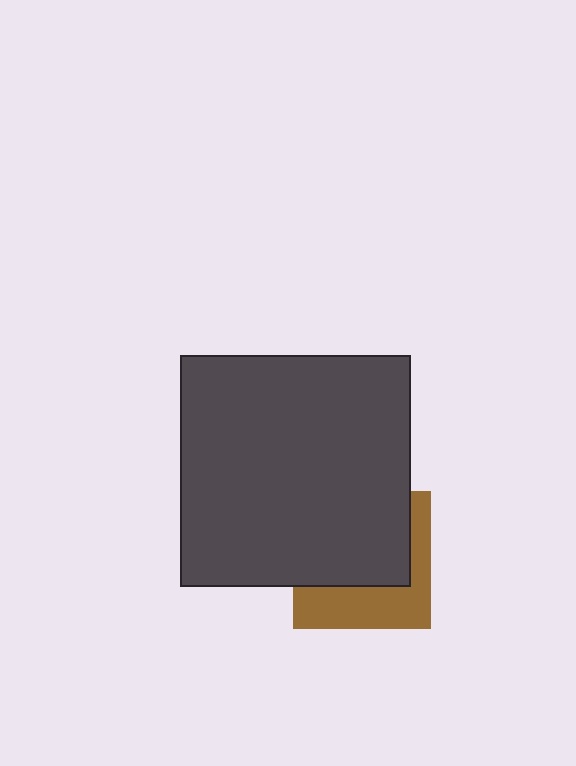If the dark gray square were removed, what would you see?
You would see the complete brown square.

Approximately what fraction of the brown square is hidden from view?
Roughly 59% of the brown square is hidden behind the dark gray square.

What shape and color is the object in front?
The object in front is a dark gray square.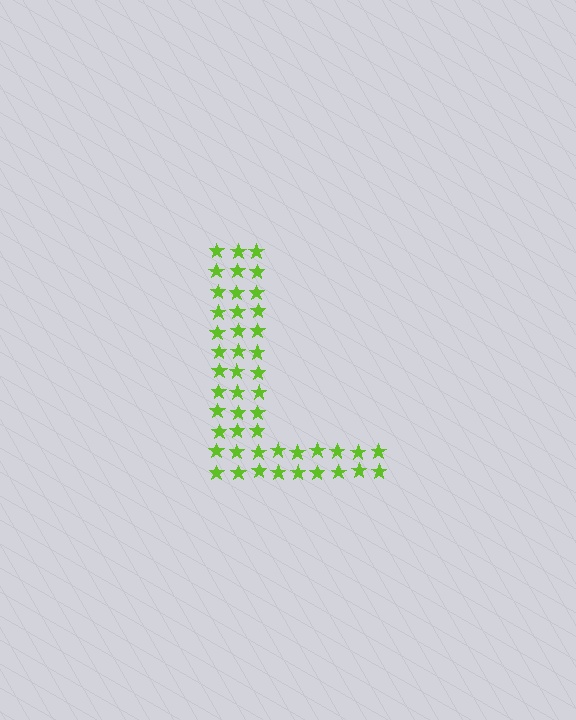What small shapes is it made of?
It is made of small stars.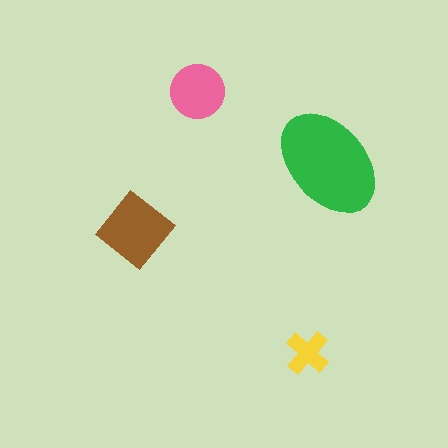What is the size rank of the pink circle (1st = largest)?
3rd.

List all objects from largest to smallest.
The green ellipse, the brown diamond, the pink circle, the yellow cross.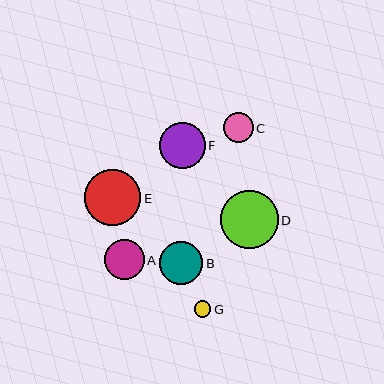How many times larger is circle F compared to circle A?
Circle F is approximately 1.1 times the size of circle A.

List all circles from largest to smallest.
From largest to smallest: D, E, F, B, A, C, G.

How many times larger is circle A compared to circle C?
Circle A is approximately 1.4 times the size of circle C.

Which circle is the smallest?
Circle G is the smallest with a size of approximately 16 pixels.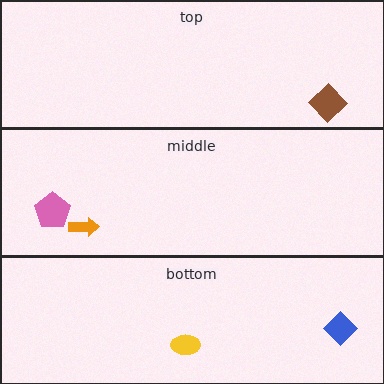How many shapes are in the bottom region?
2.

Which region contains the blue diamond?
The bottom region.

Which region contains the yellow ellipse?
The bottom region.